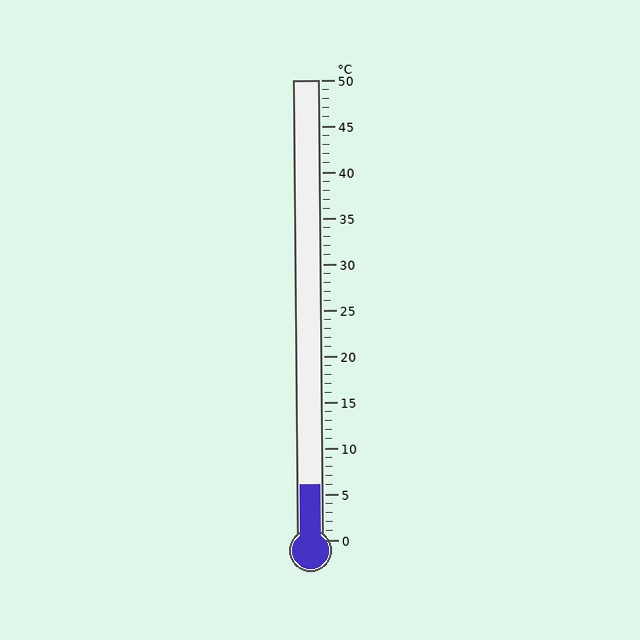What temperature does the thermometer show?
The thermometer shows approximately 6°C.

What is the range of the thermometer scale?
The thermometer scale ranges from 0°C to 50°C.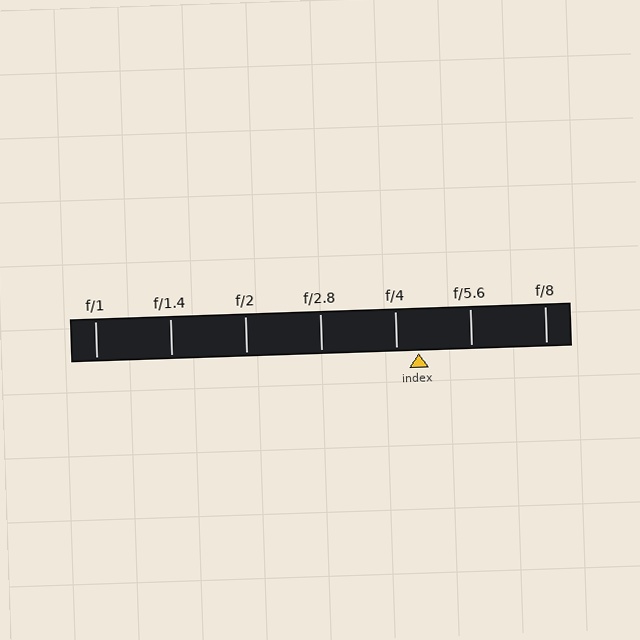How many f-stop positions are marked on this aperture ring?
There are 7 f-stop positions marked.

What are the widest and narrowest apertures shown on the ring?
The widest aperture shown is f/1 and the narrowest is f/8.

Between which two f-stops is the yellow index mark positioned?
The index mark is between f/4 and f/5.6.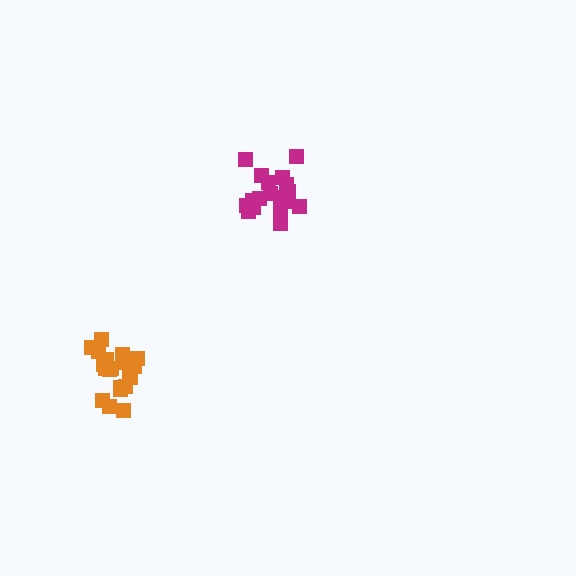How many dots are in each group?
Group 1: 18 dots, Group 2: 20 dots (38 total).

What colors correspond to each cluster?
The clusters are colored: magenta, orange.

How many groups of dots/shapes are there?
There are 2 groups.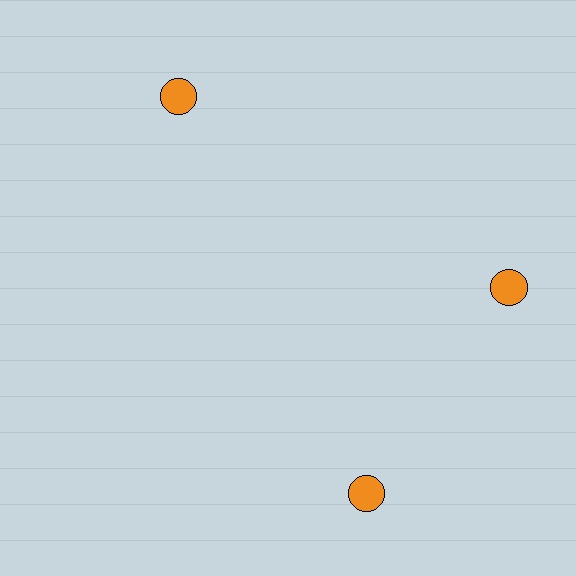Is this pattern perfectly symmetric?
No. The 3 orange circles are arranged in a ring, but one element near the 7 o'clock position is rotated out of alignment along the ring, breaking the 3-fold rotational symmetry.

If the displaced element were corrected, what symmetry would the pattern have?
It would have 3-fold rotational symmetry — the pattern would map onto itself every 120 degrees.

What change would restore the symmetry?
The symmetry would be restored by rotating it back into even spacing with its neighbors so that all 3 circles sit at equal angles and equal distance from the center.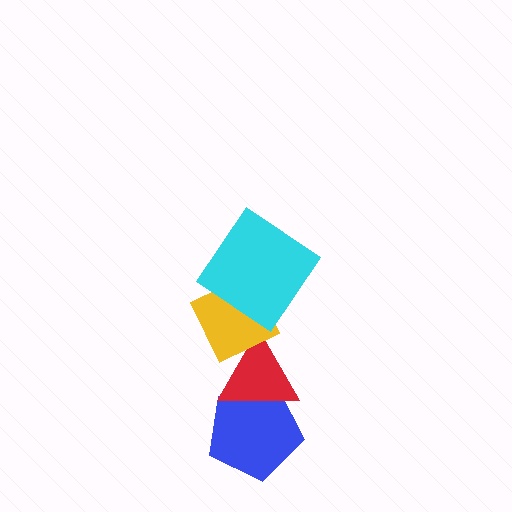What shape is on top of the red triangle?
The yellow diamond is on top of the red triangle.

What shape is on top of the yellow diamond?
The cyan diamond is on top of the yellow diamond.